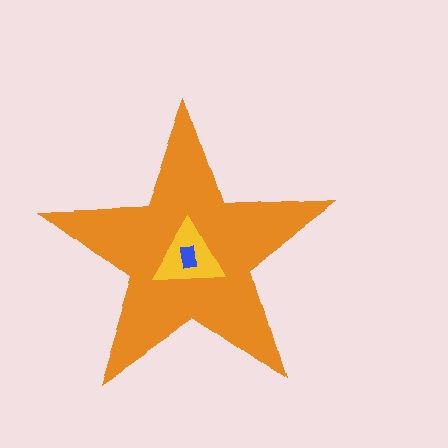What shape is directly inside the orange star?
The yellow triangle.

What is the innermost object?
The blue rectangle.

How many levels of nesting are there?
3.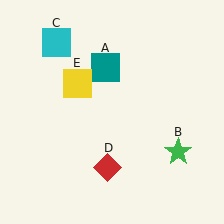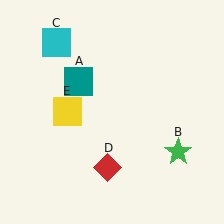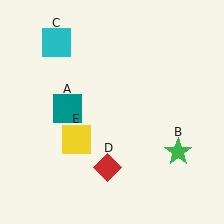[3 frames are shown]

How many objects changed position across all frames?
2 objects changed position: teal square (object A), yellow square (object E).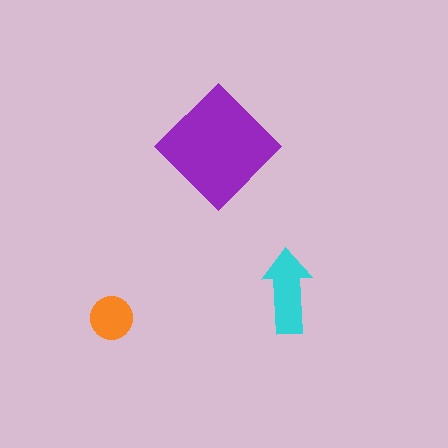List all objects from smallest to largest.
The orange circle, the cyan arrow, the purple diamond.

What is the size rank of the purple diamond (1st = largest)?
1st.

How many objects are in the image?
There are 3 objects in the image.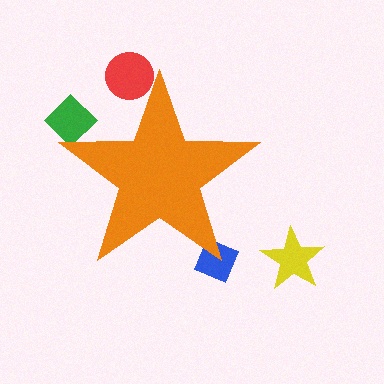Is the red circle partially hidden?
Yes, the red circle is partially hidden behind the orange star.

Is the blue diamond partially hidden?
Yes, the blue diamond is partially hidden behind the orange star.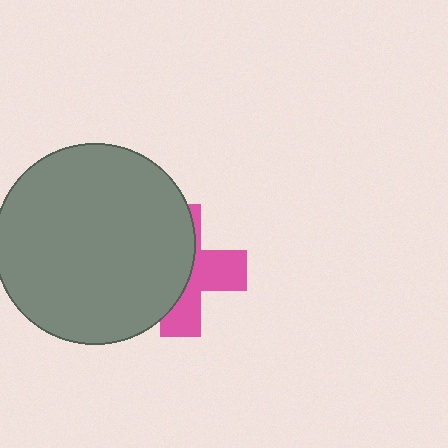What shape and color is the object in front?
The object in front is a gray circle.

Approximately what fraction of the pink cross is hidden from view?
Roughly 55% of the pink cross is hidden behind the gray circle.